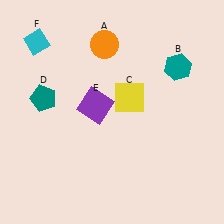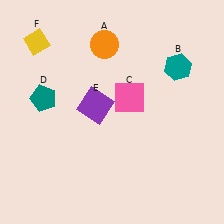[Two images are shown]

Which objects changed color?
C changed from yellow to pink. F changed from cyan to yellow.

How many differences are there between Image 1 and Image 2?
There are 2 differences between the two images.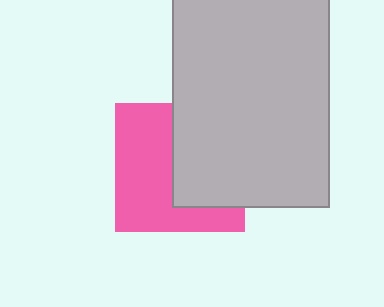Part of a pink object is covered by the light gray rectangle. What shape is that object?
It is a square.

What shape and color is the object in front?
The object in front is a light gray rectangle.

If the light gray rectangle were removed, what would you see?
You would see the complete pink square.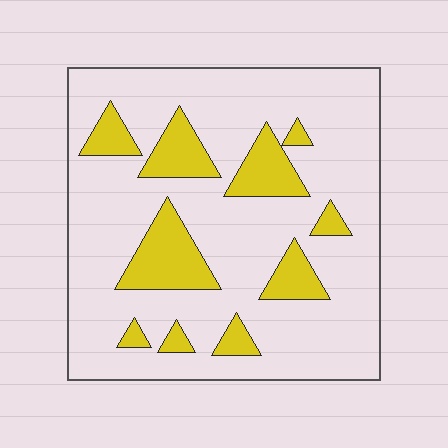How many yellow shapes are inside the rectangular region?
10.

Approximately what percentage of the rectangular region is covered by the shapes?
Approximately 20%.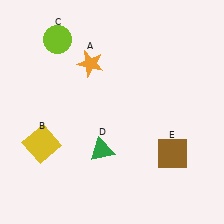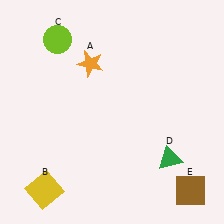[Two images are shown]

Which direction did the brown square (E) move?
The brown square (E) moved down.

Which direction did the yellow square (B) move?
The yellow square (B) moved down.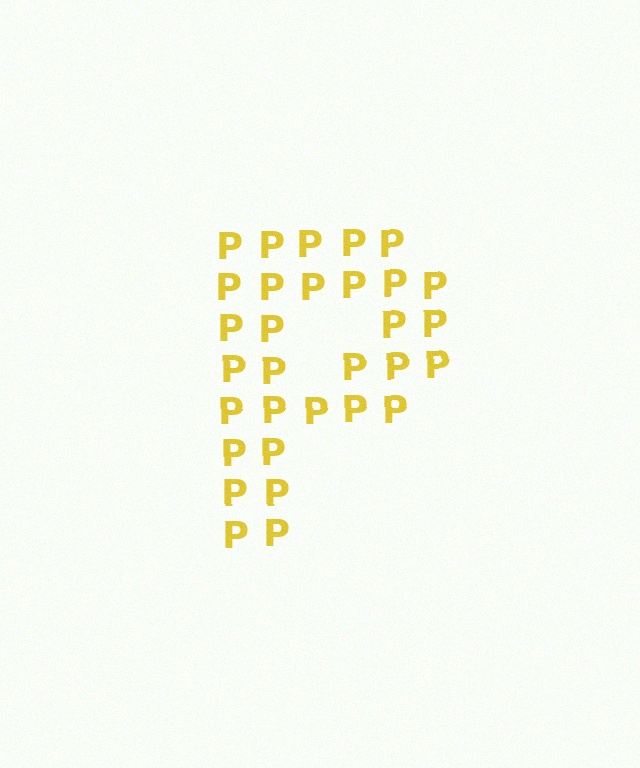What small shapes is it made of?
It is made of small letter P's.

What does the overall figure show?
The overall figure shows the letter P.